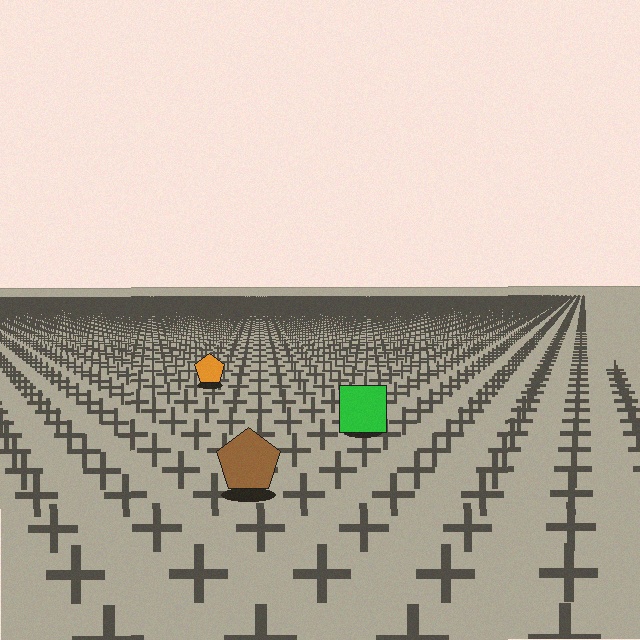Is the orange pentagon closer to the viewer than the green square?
No. The green square is closer — you can tell from the texture gradient: the ground texture is coarser near it.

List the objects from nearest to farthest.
From nearest to farthest: the brown pentagon, the green square, the orange pentagon.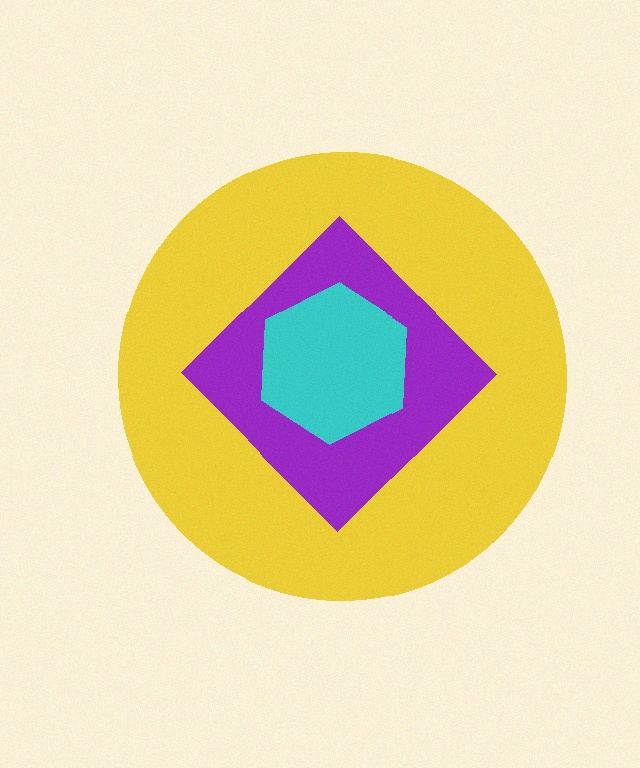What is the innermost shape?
The cyan hexagon.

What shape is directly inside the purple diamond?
The cyan hexagon.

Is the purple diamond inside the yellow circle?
Yes.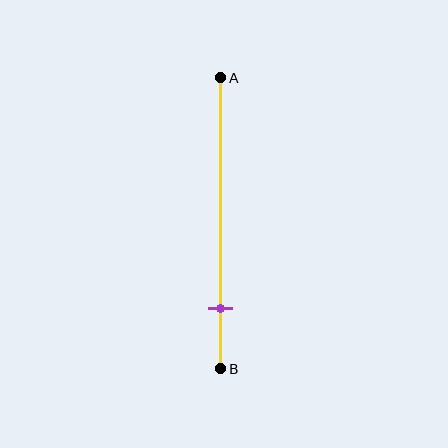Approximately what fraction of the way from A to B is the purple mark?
The purple mark is approximately 80% of the way from A to B.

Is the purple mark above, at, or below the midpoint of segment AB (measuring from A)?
The purple mark is below the midpoint of segment AB.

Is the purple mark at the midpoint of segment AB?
No, the mark is at about 80% from A, not at the 50% midpoint.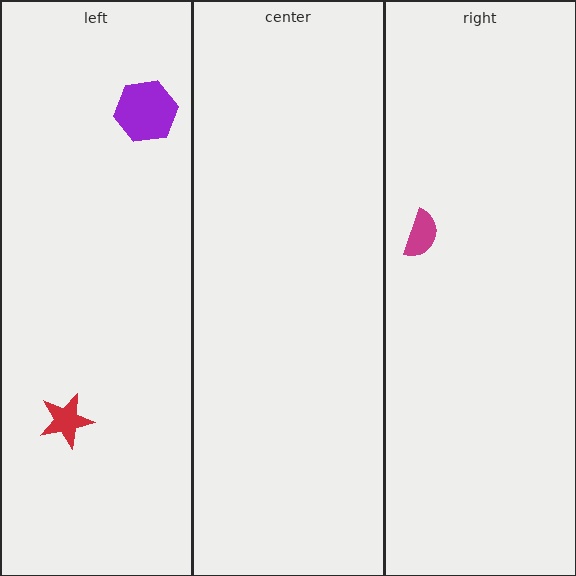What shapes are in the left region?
The purple hexagon, the red star.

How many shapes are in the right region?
1.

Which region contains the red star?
The left region.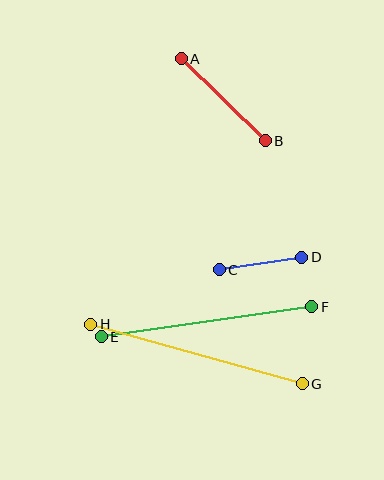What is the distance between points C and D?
The distance is approximately 84 pixels.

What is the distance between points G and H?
The distance is approximately 220 pixels.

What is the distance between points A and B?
The distance is approximately 118 pixels.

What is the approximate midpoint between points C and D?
The midpoint is at approximately (260, 264) pixels.